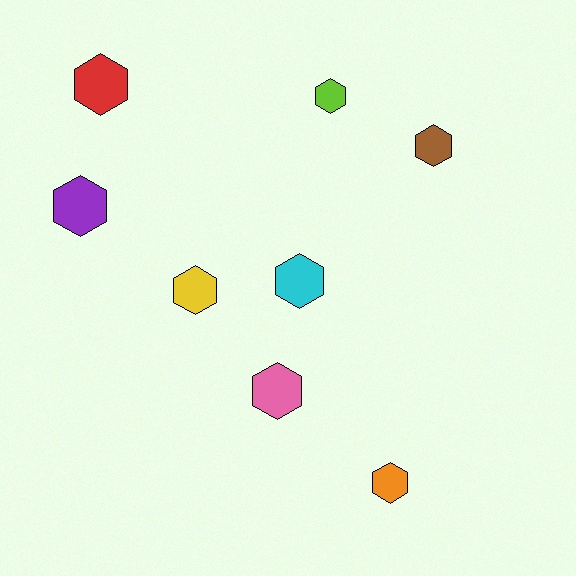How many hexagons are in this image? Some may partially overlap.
There are 8 hexagons.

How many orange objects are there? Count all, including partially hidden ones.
There is 1 orange object.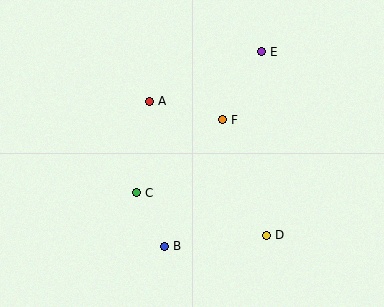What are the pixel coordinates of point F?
Point F is at (223, 120).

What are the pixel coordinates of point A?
Point A is at (150, 101).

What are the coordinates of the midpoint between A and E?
The midpoint between A and E is at (206, 77).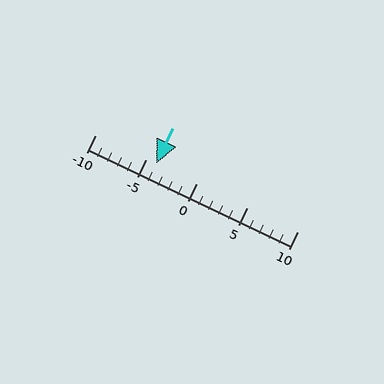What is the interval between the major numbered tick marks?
The major tick marks are spaced 5 units apart.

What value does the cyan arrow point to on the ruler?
The cyan arrow points to approximately -4.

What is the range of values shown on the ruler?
The ruler shows values from -10 to 10.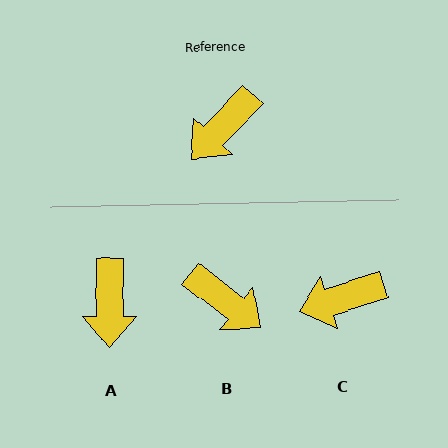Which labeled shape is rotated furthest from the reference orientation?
B, about 96 degrees away.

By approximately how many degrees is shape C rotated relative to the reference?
Approximately 28 degrees clockwise.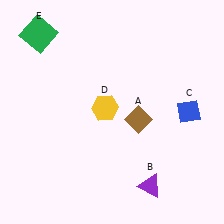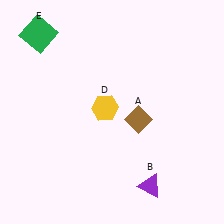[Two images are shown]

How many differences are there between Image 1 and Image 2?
There is 1 difference between the two images.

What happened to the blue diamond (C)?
The blue diamond (C) was removed in Image 2. It was in the top-right area of Image 1.